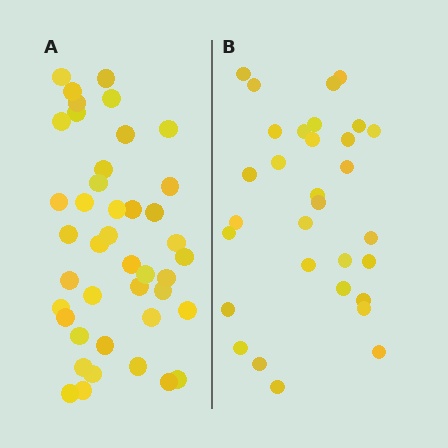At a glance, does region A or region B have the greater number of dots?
Region A (the left region) has more dots.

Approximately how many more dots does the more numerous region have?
Region A has roughly 12 or so more dots than region B.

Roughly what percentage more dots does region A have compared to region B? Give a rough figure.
About 35% more.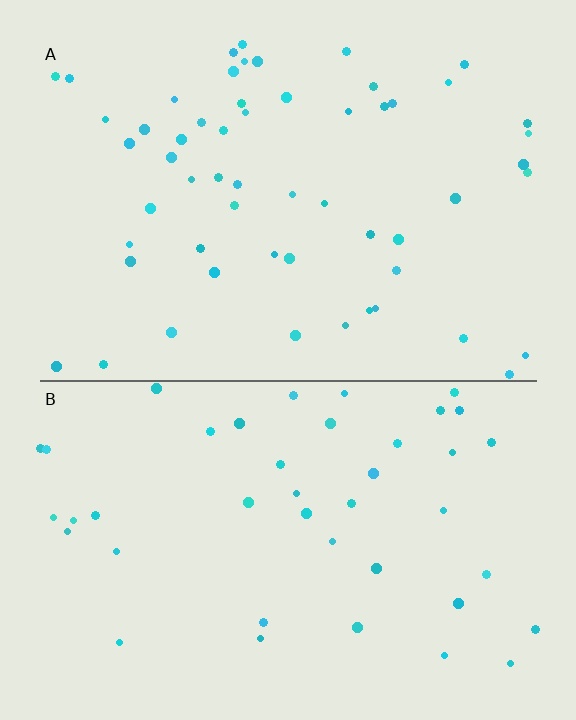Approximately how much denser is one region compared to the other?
Approximately 1.3× — region A over region B.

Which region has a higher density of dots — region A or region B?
A (the top).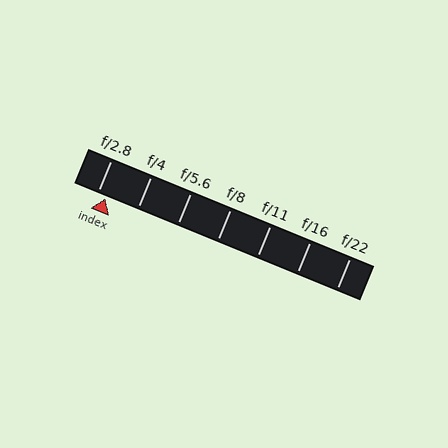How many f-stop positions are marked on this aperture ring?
There are 7 f-stop positions marked.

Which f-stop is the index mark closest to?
The index mark is closest to f/2.8.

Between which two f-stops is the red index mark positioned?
The index mark is between f/2.8 and f/4.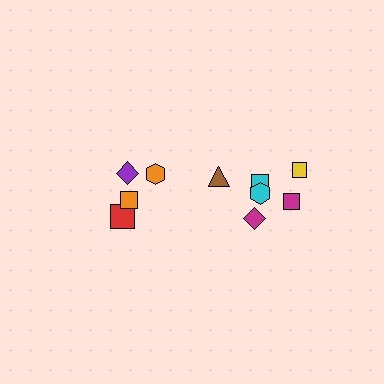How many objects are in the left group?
There are 4 objects.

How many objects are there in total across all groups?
There are 10 objects.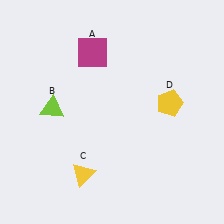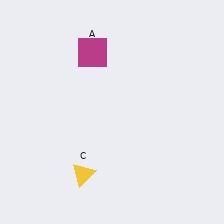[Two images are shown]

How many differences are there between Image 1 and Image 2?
There are 2 differences between the two images.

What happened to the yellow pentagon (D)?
The yellow pentagon (D) was removed in Image 2. It was in the top-right area of Image 1.